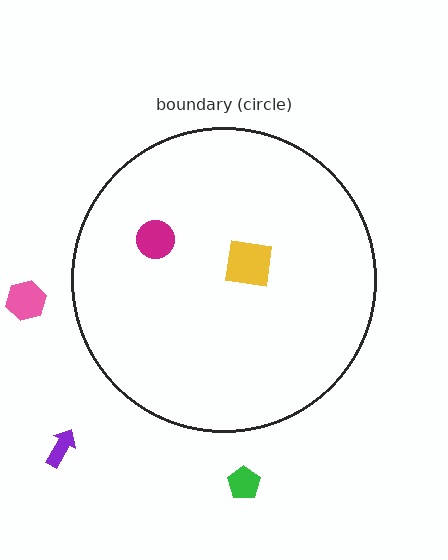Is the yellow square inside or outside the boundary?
Inside.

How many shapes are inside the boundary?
2 inside, 3 outside.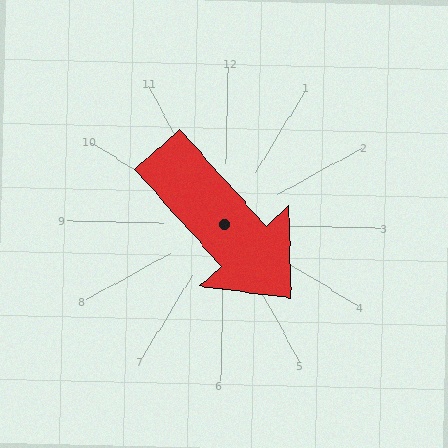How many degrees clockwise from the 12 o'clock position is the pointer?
Approximately 137 degrees.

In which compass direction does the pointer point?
Southeast.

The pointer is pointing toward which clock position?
Roughly 5 o'clock.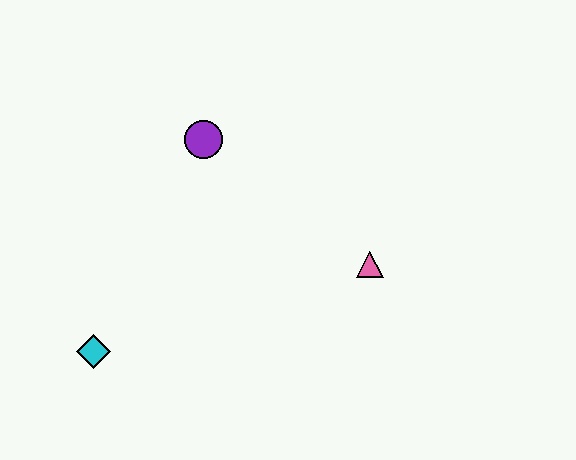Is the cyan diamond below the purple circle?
Yes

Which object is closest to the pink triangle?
The purple circle is closest to the pink triangle.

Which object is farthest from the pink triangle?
The cyan diamond is farthest from the pink triangle.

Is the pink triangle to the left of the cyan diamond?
No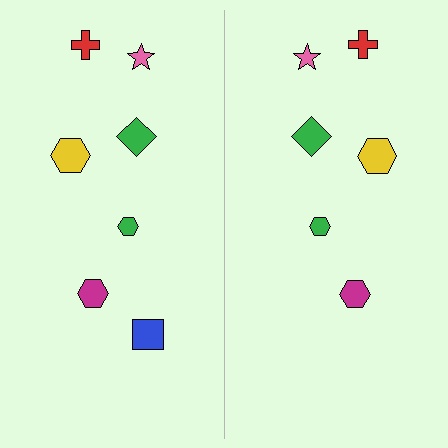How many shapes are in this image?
There are 13 shapes in this image.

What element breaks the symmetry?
A blue square is missing from the right side.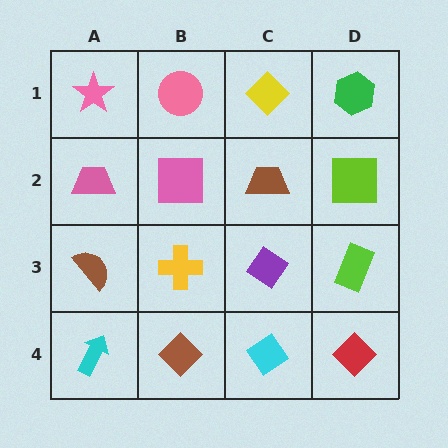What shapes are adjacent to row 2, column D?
A green hexagon (row 1, column D), a lime rectangle (row 3, column D), a brown trapezoid (row 2, column C).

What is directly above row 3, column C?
A brown trapezoid.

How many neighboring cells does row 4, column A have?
2.